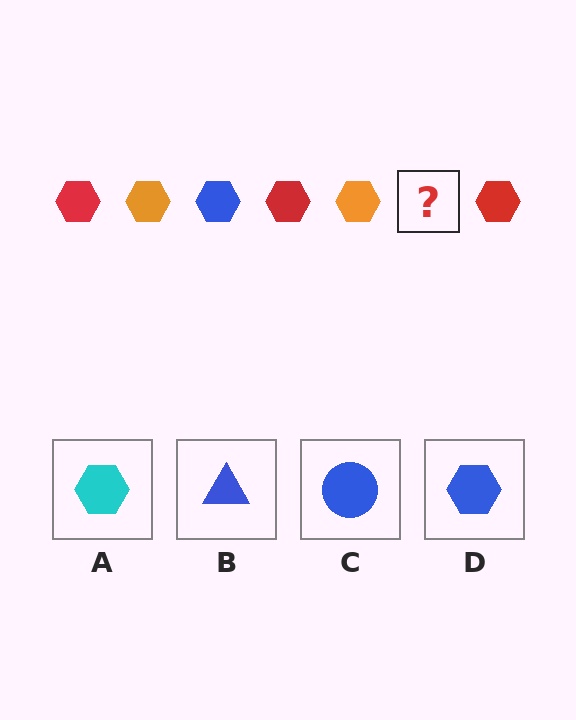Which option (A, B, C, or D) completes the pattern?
D.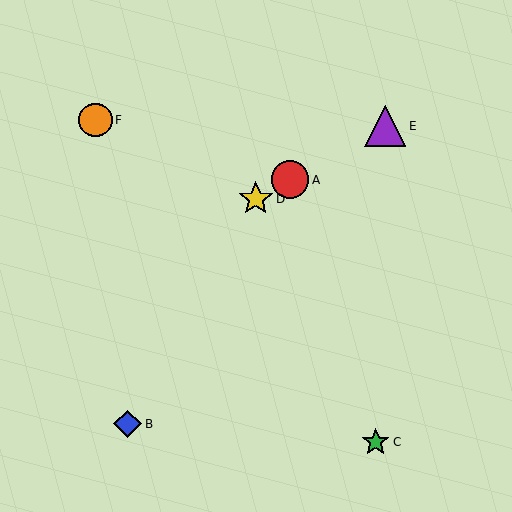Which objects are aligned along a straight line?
Objects A, D, E are aligned along a straight line.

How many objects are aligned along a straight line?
3 objects (A, D, E) are aligned along a straight line.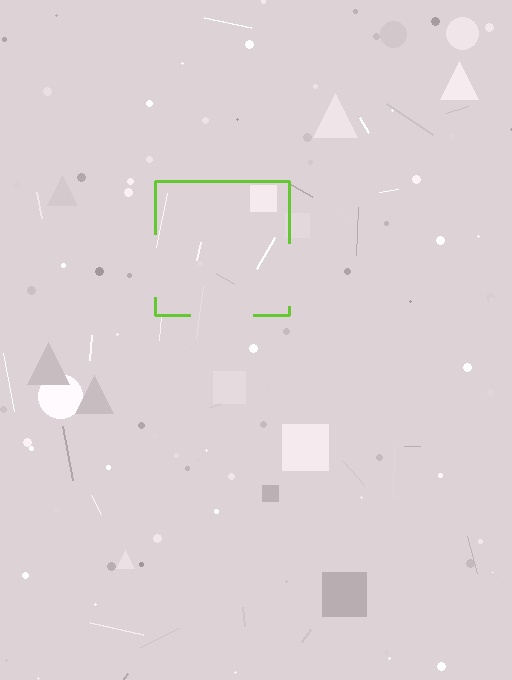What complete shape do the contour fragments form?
The contour fragments form a square.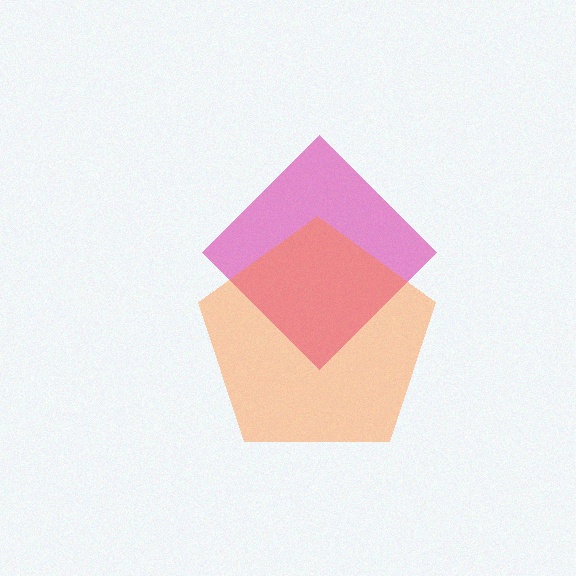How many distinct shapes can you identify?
There are 2 distinct shapes: a magenta diamond, an orange pentagon.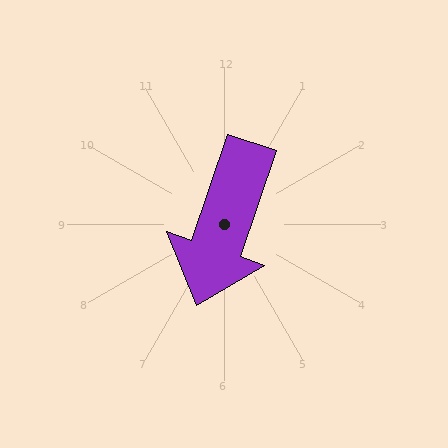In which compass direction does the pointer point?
South.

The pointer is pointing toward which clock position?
Roughly 7 o'clock.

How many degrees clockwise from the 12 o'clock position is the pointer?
Approximately 199 degrees.